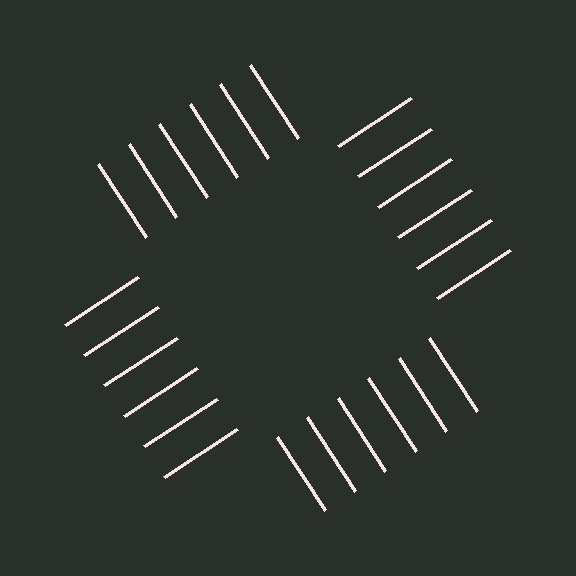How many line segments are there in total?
24 — 6 along each of the 4 edges.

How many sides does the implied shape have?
4 sides — the line-ends trace a square.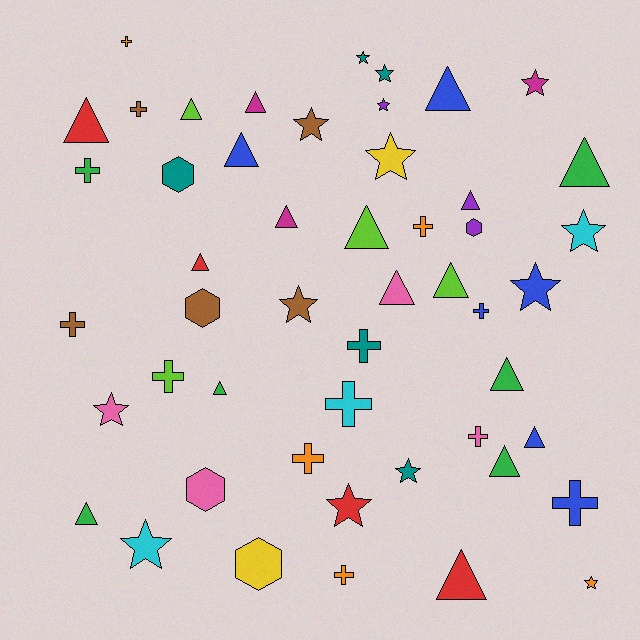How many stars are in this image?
There are 14 stars.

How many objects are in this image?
There are 50 objects.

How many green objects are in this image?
There are 6 green objects.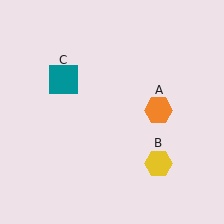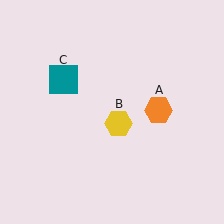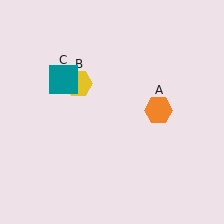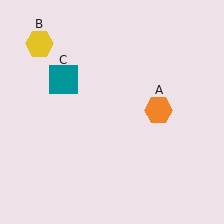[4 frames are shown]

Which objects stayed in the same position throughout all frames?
Orange hexagon (object A) and teal square (object C) remained stationary.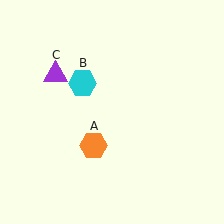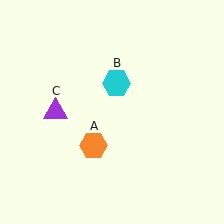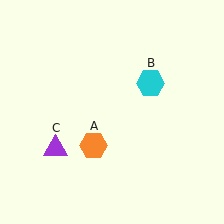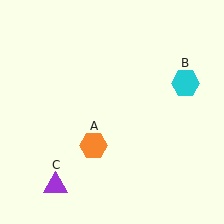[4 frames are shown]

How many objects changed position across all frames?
2 objects changed position: cyan hexagon (object B), purple triangle (object C).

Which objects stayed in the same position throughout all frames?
Orange hexagon (object A) remained stationary.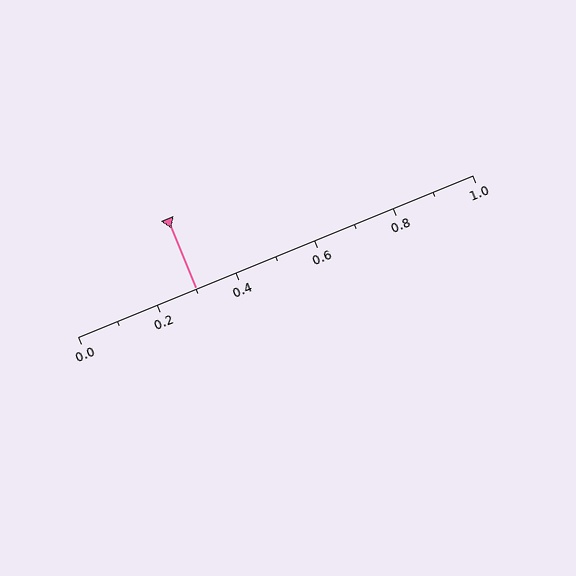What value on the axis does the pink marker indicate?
The marker indicates approximately 0.3.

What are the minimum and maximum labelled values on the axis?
The axis runs from 0.0 to 1.0.